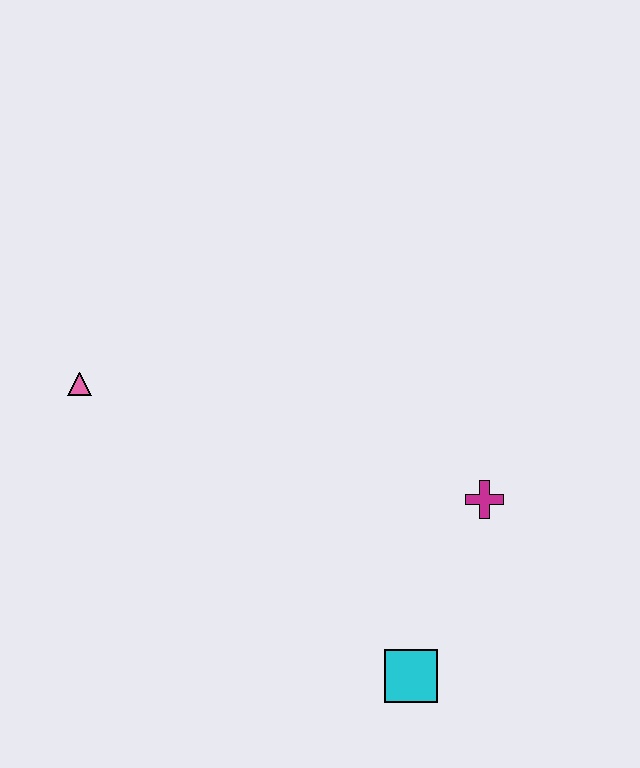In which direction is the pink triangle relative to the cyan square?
The pink triangle is to the left of the cyan square.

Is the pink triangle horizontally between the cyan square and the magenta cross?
No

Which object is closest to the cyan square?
The magenta cross is closest to the cyan square.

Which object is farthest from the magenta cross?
The pink triangle is farthest from the magenta cross.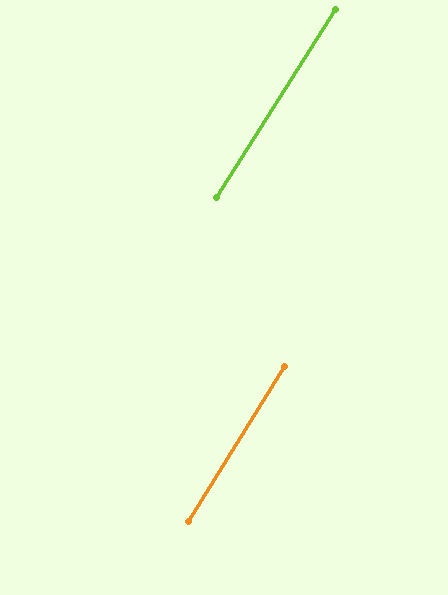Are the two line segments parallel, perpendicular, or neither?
Parallel — their directions differ by only 0.5°.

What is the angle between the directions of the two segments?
Approximately 1 degree.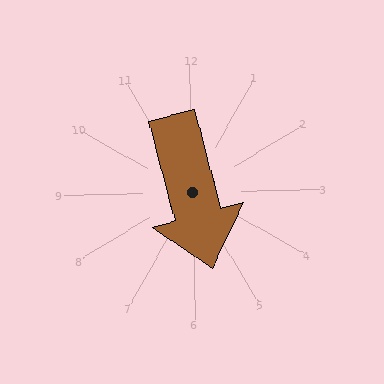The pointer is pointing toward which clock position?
Roughly 6 o'clock.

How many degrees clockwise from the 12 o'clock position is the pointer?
Approximately 166 degrees.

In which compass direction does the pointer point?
South.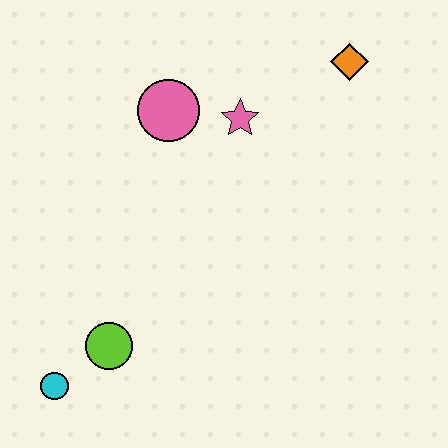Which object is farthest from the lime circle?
The orange diamond is farthest from the lime circle.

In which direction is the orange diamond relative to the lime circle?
The orange diamond is above the lime circle.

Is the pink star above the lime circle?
Yes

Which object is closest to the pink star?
The pink circle is closest to the pink star.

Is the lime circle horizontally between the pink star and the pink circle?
No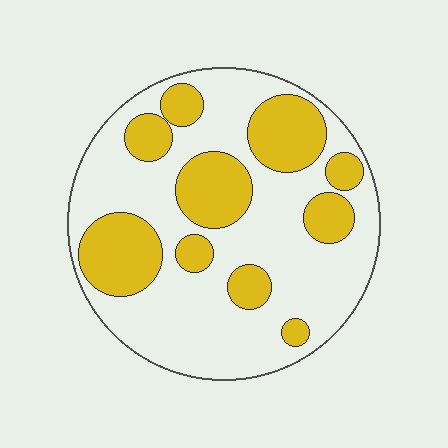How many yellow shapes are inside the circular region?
10.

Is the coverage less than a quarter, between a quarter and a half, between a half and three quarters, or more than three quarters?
Between a quarter and a half.